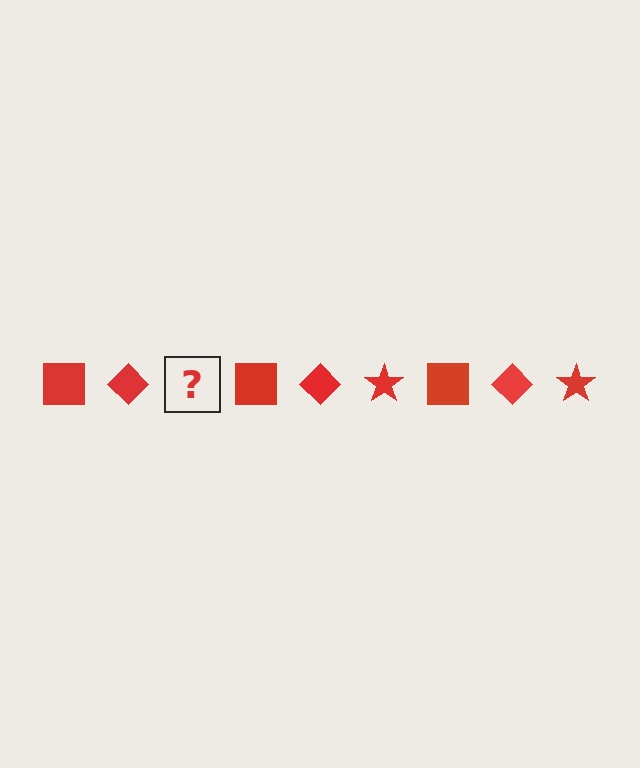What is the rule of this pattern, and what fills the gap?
The rule is that the pattern cycles through square, diamond, star shapes in red. The gap should be filled with a red star.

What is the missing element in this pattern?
The missing element is a red star.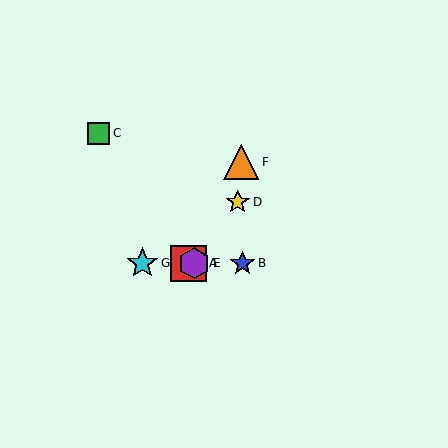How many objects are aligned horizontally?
4 objects (A, B, E, G) are aligned horizontally.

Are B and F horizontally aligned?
No, B is at y≈263 and F is at y≈162.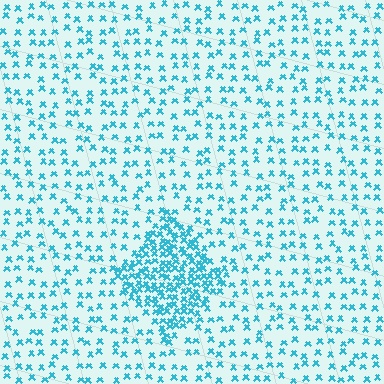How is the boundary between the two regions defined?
The boundary is defined by a change in element density (approximately 2.8x ratio). All elements are the same color, size, and shape.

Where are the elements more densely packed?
The elements are more densely packed inside the diamond boundary.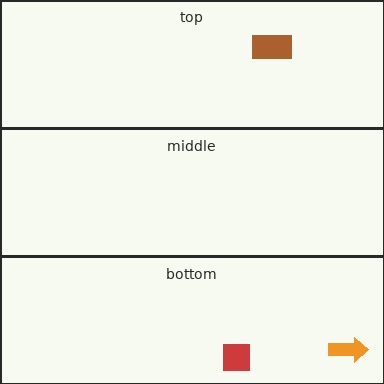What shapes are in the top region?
The brown rectangle.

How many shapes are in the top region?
1.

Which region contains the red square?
The bottom region.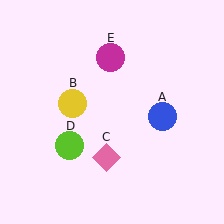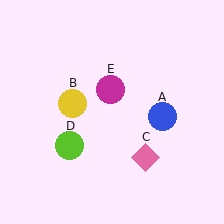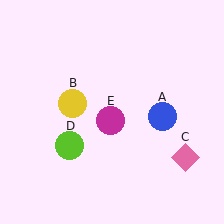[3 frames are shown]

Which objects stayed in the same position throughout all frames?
Blue circle (object A) and yellow circle (object B) and lime circle (object D) remained stationary.